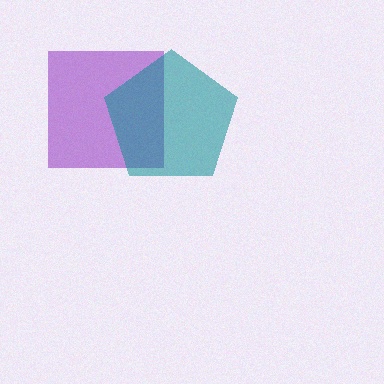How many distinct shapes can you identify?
There are 2 distinct shapes: a purple square, a teal pentagon.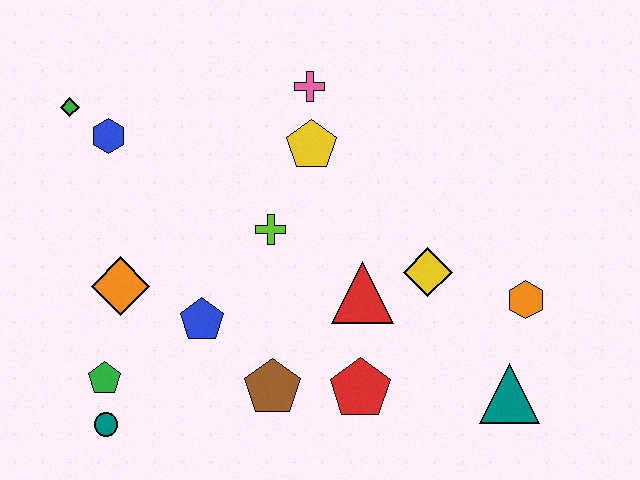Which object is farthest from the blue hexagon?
The teal triangle is farthest from the blue hexagon.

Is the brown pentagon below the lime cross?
Yes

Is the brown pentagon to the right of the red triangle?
No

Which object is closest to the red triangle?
The yellow diamond is closest to the red triangle.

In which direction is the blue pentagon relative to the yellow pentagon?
The blue pentagon is below the yellow pentagon.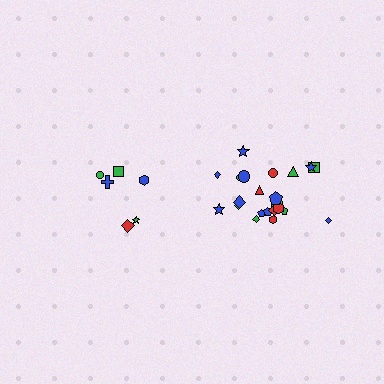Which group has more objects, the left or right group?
The right group.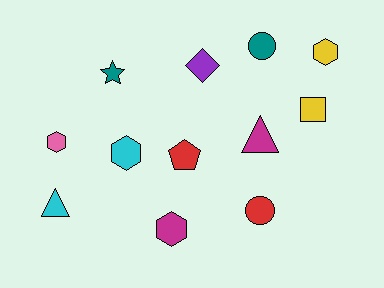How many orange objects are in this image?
There are no orange objects.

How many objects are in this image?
There are 12 objects.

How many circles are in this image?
There are 2 circles.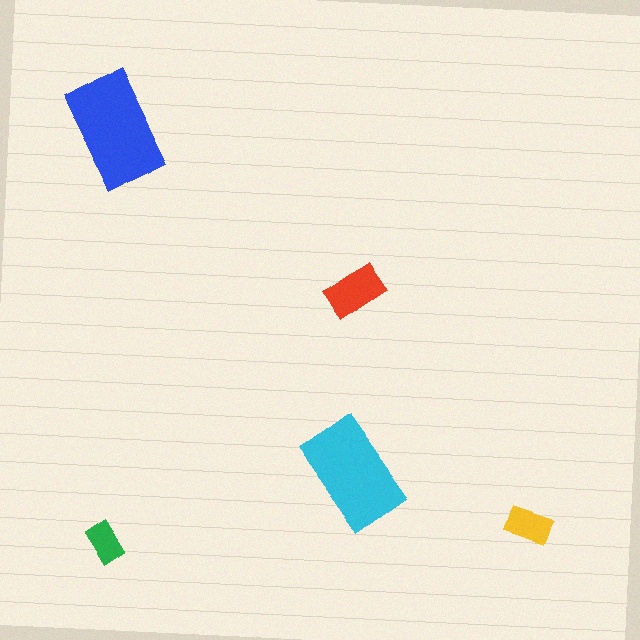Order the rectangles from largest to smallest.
the blue one, the cyan one, the red one, the yellow one, the green one.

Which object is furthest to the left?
The blue rectangle is leftmost.